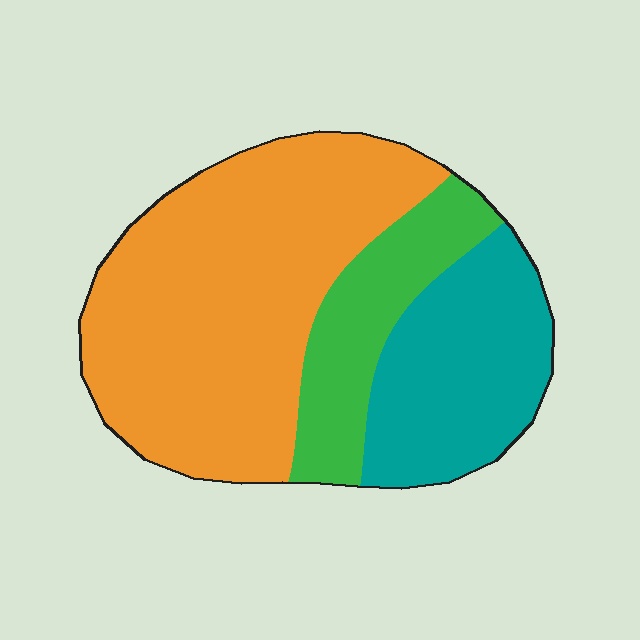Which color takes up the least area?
Green, at roughly 20%.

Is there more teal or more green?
Teal.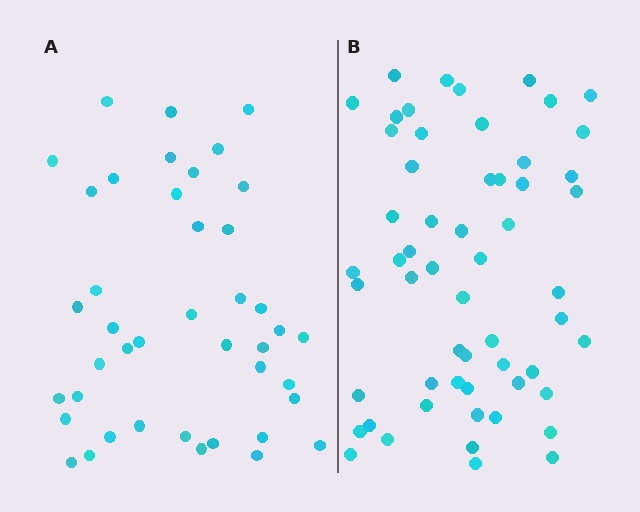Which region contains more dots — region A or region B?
Region B (the right region) has more dots.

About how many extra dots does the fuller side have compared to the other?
Region B has approximately 15 more dots than region A.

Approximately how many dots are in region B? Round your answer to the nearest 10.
About 60 dots. (The exact count is 57, which rounds to 60.)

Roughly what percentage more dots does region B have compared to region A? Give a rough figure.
About 35% more.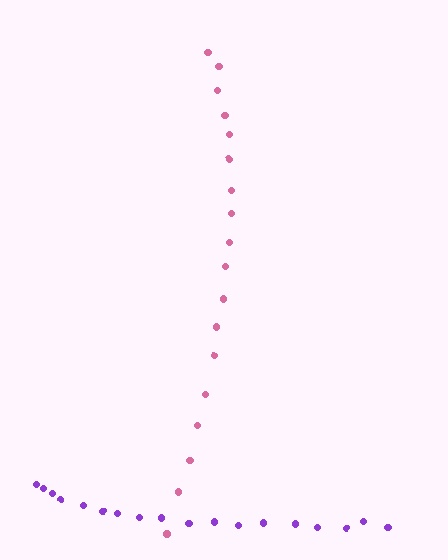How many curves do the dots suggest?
There are 2 distinct paths.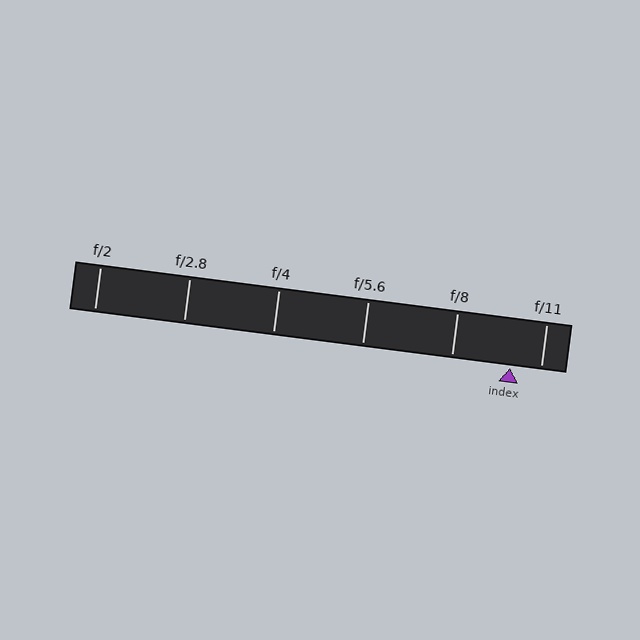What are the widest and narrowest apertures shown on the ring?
The widest aperture shown is f/2 and the narrowest is f/11.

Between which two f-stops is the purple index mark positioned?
The index mark is between f/8 and f/11.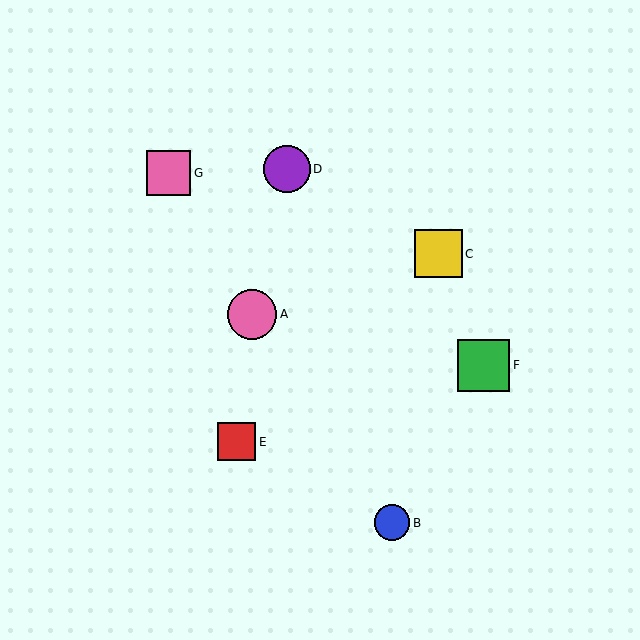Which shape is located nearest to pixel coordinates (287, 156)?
The purple circle (labeled D) at (287, 169) is nearest to that location.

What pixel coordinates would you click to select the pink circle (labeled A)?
Click at (252, 314) to select the pink circle A.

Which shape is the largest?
The green square (labeled F) is the largest.